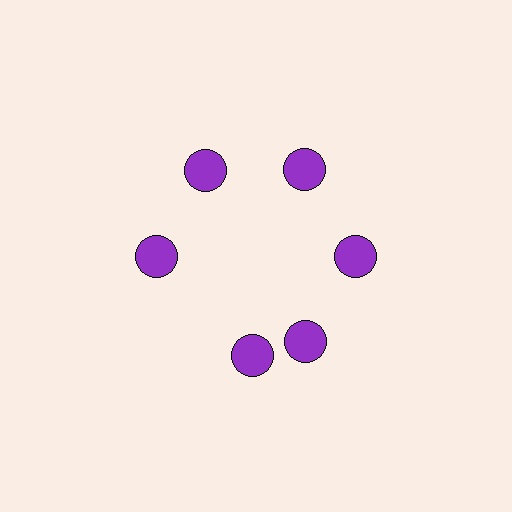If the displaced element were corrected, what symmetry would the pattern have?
It would have 6-fold rotational symmetry — the pattern would map onto itself every 60 degrees.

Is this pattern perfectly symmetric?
No. The 6 purple circles are arranged in a ring, but one element near the 7 o'clock position is rotated out of alignment along the ring, breaking the 6-fold rotational symmetry.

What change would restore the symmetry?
The symmetry would be restored by rotating it back into even spacing with its neighbors so that all 6 circles sit at equal angles and equal distance from the center.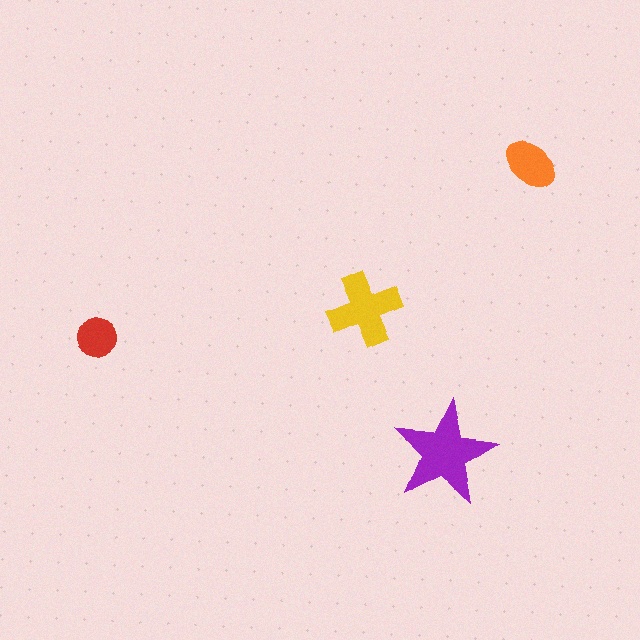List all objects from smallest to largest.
The red circle, the orange ellipse, the yellow cross, the purple star.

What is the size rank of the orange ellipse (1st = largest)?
3rd.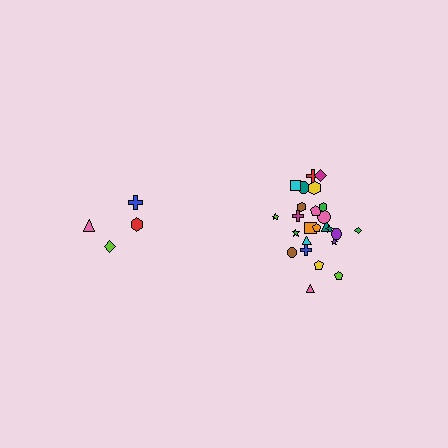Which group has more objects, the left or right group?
The right group.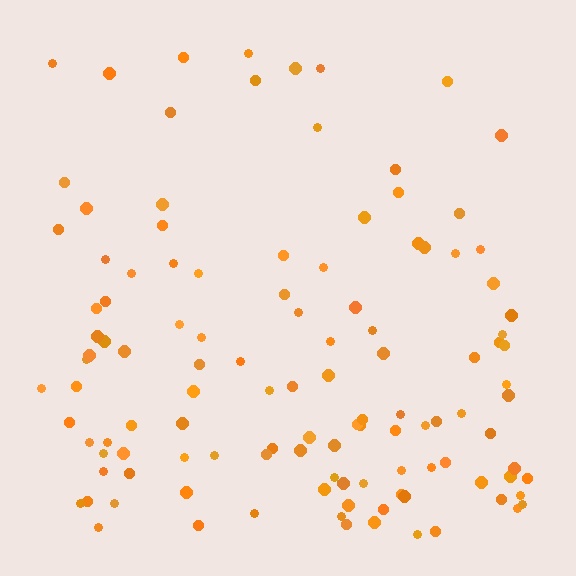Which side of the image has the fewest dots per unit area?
The top.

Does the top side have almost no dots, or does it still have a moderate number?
Still a moderate number, just noticeably fewer than the bottom.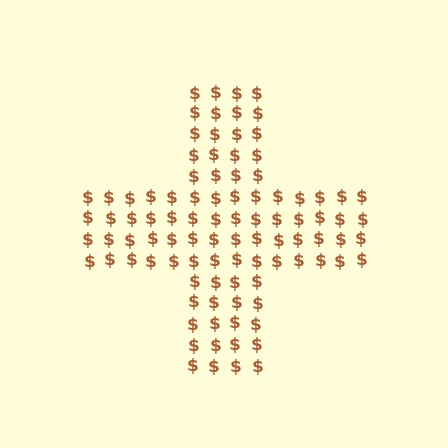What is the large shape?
The large shape is a cross.